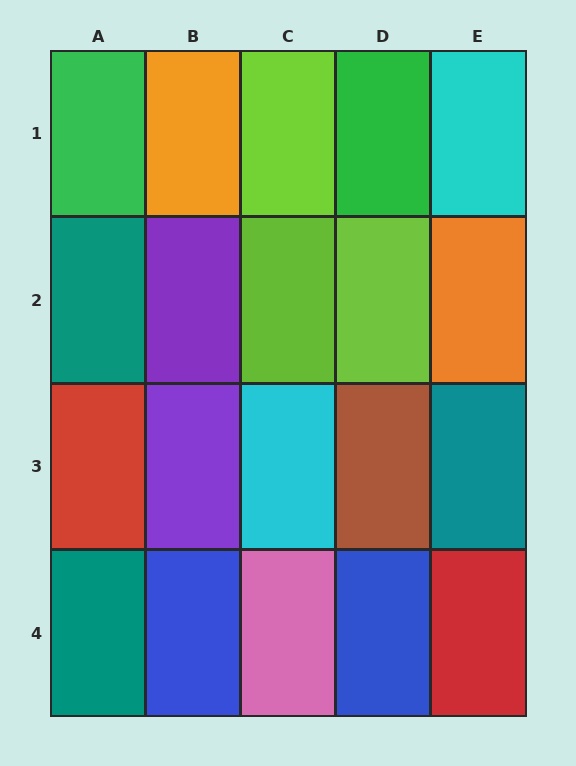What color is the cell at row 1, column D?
Green.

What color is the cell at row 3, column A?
Red.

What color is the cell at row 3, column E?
Teal.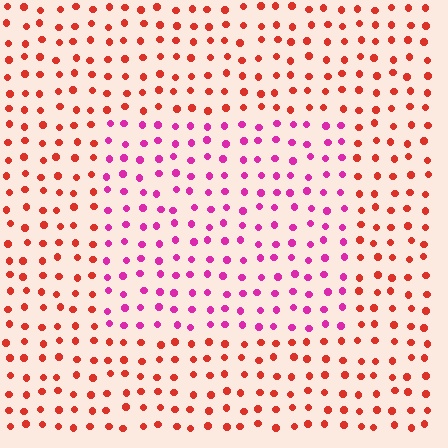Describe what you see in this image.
The image is filled with small red elements in a uniform arrangement. A rectangle-shaped region is visible where the elements are tinted to a slightly different hue, forming a subtle color boundary.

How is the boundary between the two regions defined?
The boundary is defined purely by a slight shift in hue (about 48 degrees). Spacing, size, and orientation are identical on both sides.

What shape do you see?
I see a rectangle.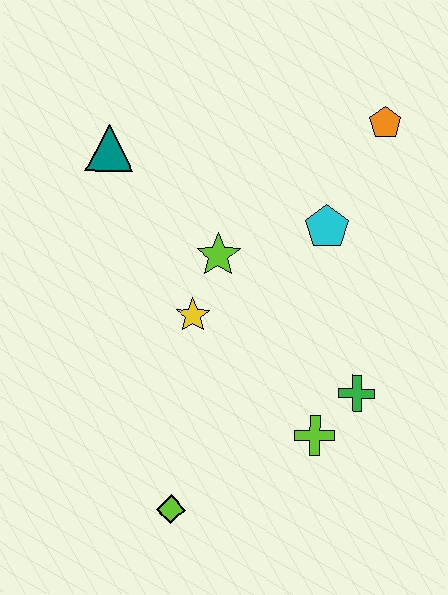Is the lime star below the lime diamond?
No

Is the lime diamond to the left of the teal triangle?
No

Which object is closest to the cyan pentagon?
The lime star is closest to the cyan pentagon.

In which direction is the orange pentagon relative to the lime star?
The orange pentagon is to the right of the lime star.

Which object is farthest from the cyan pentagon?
The lime diamond is farthest from the cyan pentagon.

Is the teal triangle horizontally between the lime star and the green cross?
No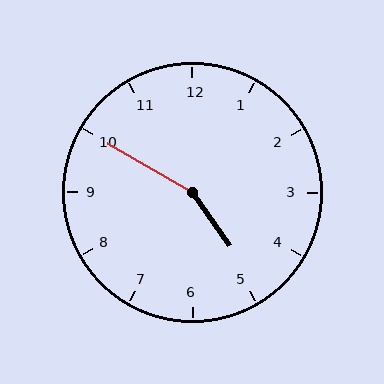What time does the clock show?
4:50.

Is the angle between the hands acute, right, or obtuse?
It is obtuse.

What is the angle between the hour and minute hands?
Approximately 155 degrees.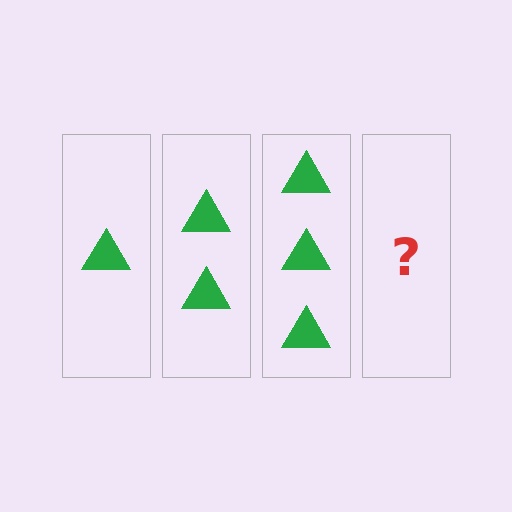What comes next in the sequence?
The next element should be 4 triangles.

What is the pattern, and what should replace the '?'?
The pattern is that each step adds one more triangle. The '?' should be 4 triangles.